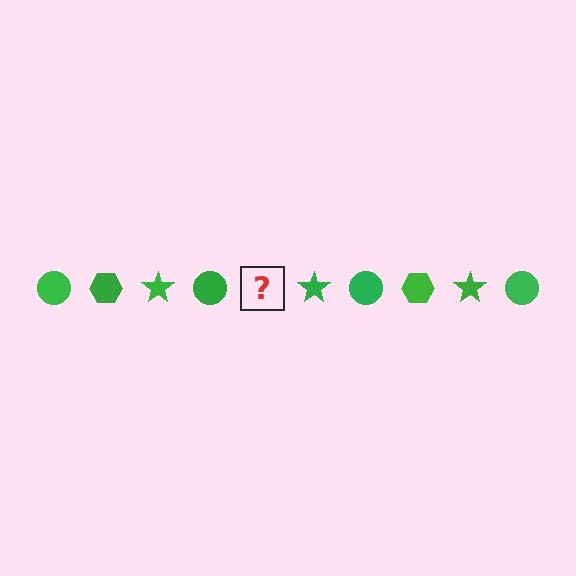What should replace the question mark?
The question mark should be replaced with a green hexagon.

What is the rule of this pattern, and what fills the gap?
The rule is that the pattern cycles through circle, hexagon, star shapes in green. The gap should be filled with a green hexagon.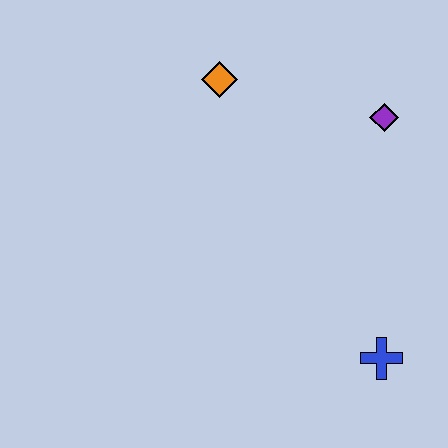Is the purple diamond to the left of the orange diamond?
No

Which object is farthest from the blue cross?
The orange diamond is farthest from the blue cross.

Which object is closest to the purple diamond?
The orange diamond is closest to the purple diamond.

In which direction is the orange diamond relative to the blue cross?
The orange diamond is above the blue cross.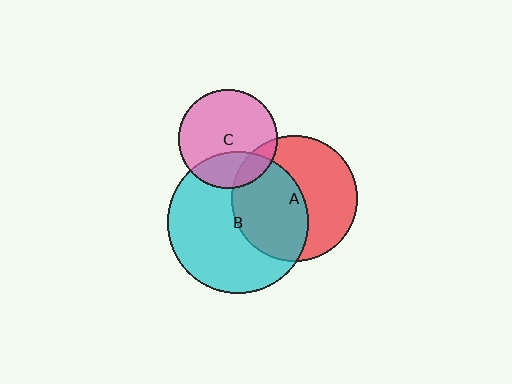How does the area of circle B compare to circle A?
Approximately 1.3 times.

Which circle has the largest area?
Circle B (cyan).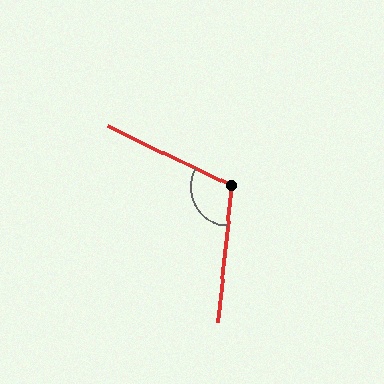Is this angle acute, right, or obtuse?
It is obtuse.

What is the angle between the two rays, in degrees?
Approximately 111 degrees.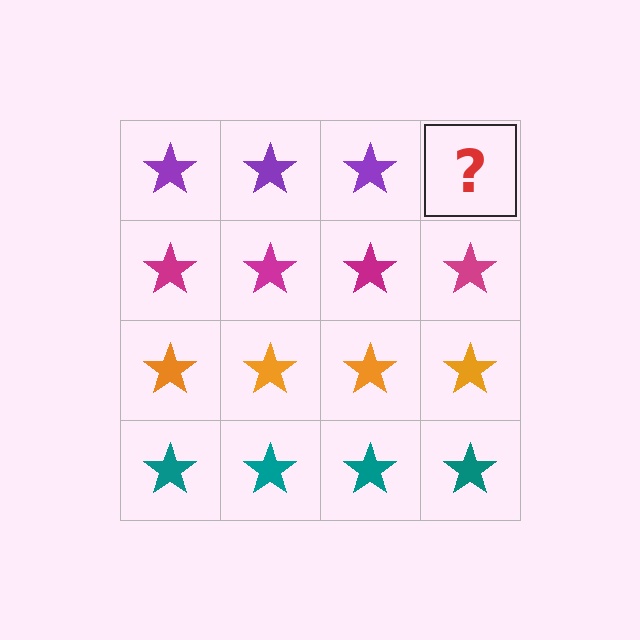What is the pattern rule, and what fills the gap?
The rule is that each row has a consistent color. The gap should be filled with a purple star.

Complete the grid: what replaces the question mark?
The question mark should be replaced with a purple star.